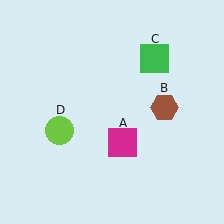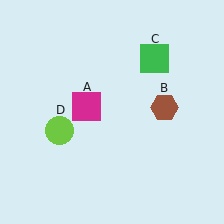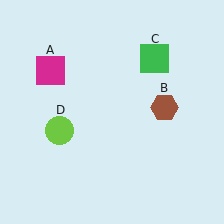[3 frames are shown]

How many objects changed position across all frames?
1 object changed position: magenta square (object A).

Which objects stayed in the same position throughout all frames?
Brown hexagon (object B) and green square (object C) and lime circle (object D) remained stationary.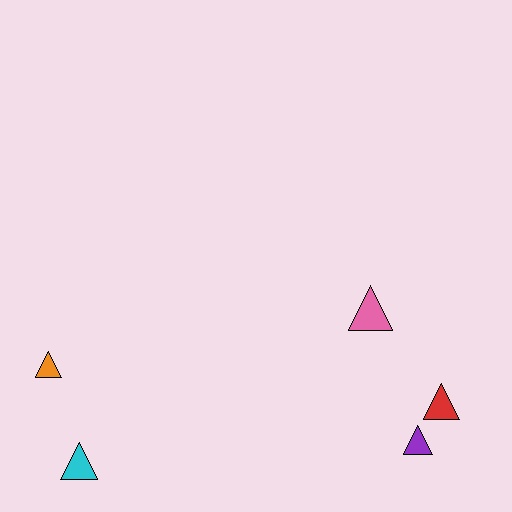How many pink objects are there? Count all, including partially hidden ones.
There is 1 pink object.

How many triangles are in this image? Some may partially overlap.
There are 5 triangles.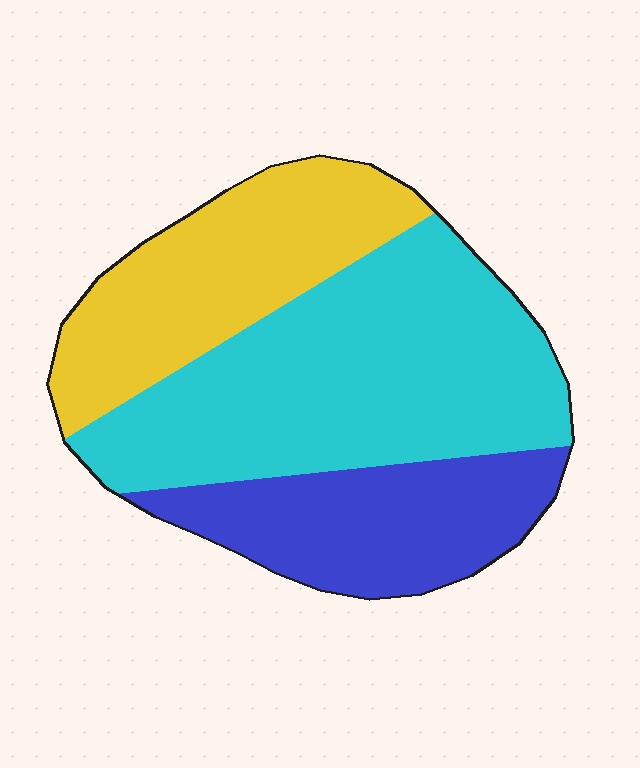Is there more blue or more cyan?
Cyan.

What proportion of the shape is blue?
Blue takes up about one quarter (1/4) of the shape.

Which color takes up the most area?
Cyan, at roughly 50%.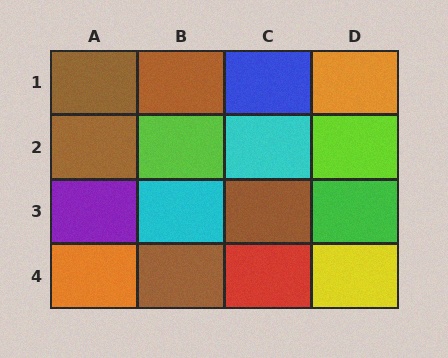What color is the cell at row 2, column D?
Lime.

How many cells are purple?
1 cell is purple.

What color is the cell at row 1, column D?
Orange.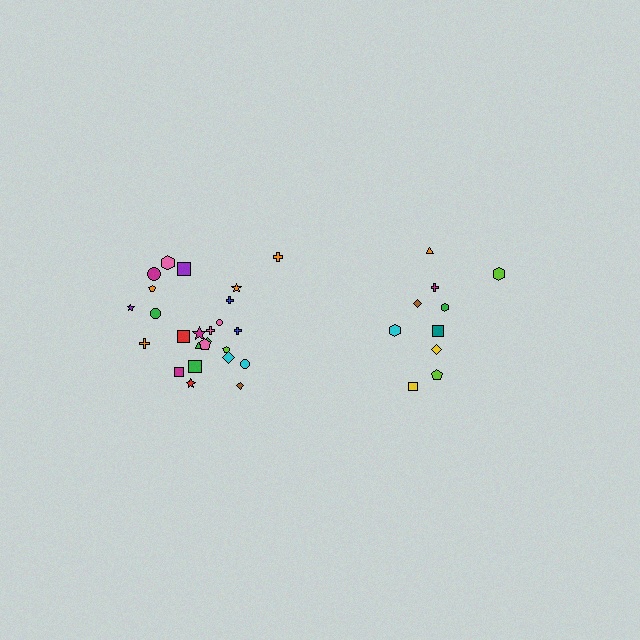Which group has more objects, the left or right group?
The left group.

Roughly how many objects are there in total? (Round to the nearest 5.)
Roughly 35 objects in total.